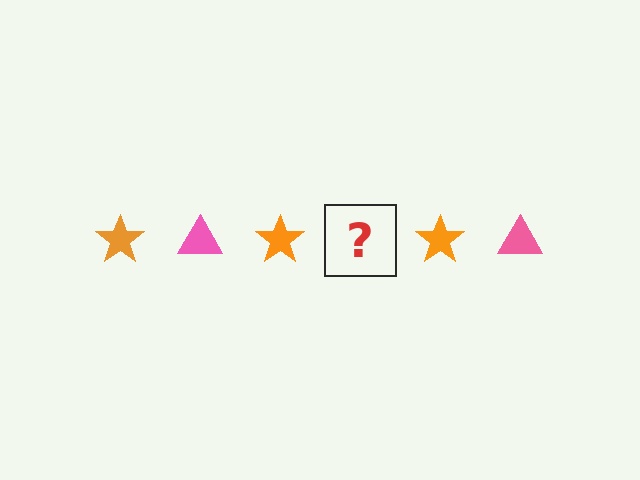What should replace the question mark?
The question mark should be replaced with a pink triangle.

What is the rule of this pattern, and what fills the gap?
The rule is that the pattern alternates between orange star and pink triangle. The gap should be filled with a pink triangle.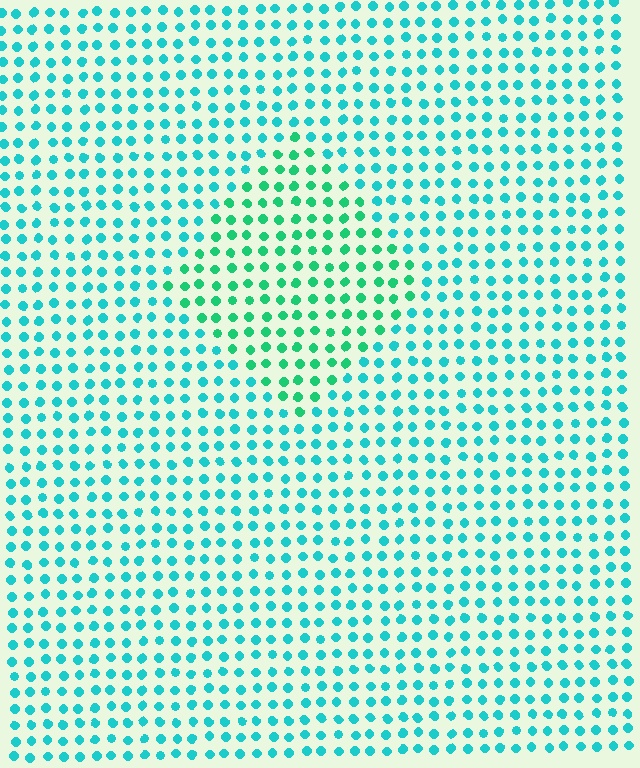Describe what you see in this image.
The image is filled with small cyan elements in a uniform arrangement. A diamond-shaped region is visible where the elements are tinted to a slightly different hue, forming a subtle color boundary.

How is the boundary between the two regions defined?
The boundary is defined purely by a slight shift in hue (about 30 degrees). Spacing, size, and orientation are identical on both sides.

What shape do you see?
I see a diamond.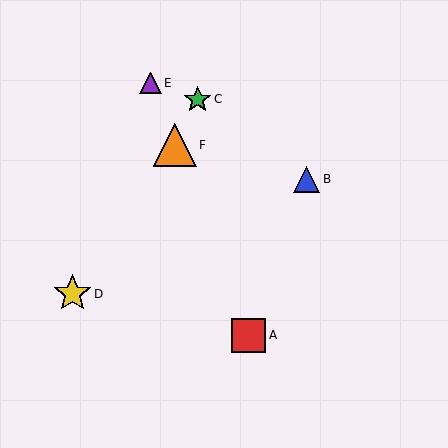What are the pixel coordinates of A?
Object A is at (249, 335).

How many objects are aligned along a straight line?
3 objects (A, E, F) are aligned along a straight line.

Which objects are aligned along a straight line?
Objects A, E, F are aligned along a straight line.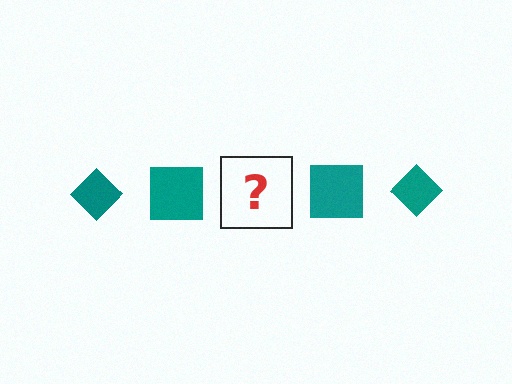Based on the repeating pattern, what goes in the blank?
The blank should be a teal diamond.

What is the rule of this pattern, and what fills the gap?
The rule is that the pattern cycles through diamond, square shapes in teal. The gap should be filled with a teal diamond.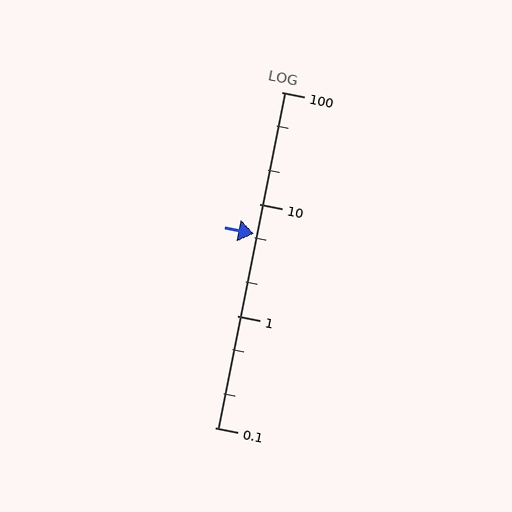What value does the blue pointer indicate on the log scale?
The pointer indicates approximately 5.4.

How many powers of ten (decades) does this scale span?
The scale spans 3 decades, from 0.1 to 100.